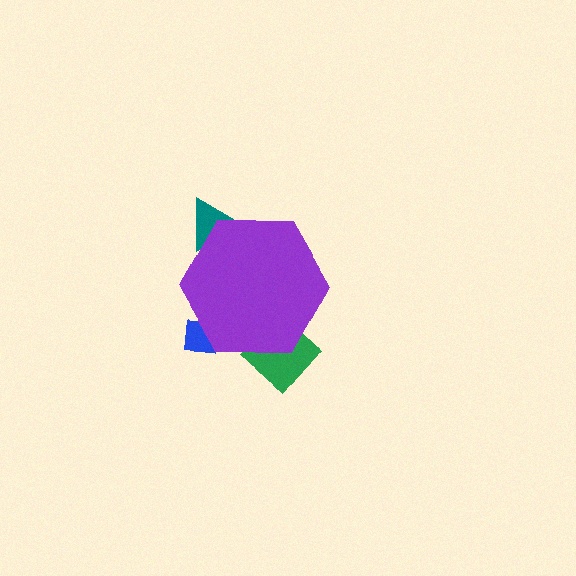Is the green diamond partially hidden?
Yes, the green diamond is partially hidden behind the purple hexagon.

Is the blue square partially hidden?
Yes, the blue square is partially hidden behind the purple hexagon.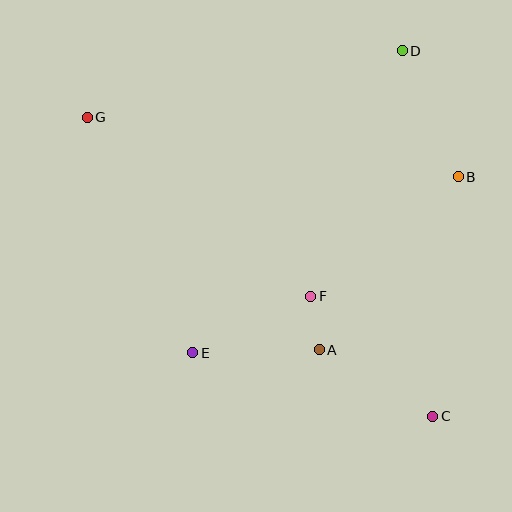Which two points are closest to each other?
Points A and F are closest to each other.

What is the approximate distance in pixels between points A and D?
The distance between A and D is approximately 310 pixels.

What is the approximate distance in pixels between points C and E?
The distance between C and E is approximately 249 pixels.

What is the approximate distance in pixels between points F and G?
The distance between F and G is approximately 287 pixels.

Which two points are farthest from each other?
Points C and G are farthest from each other.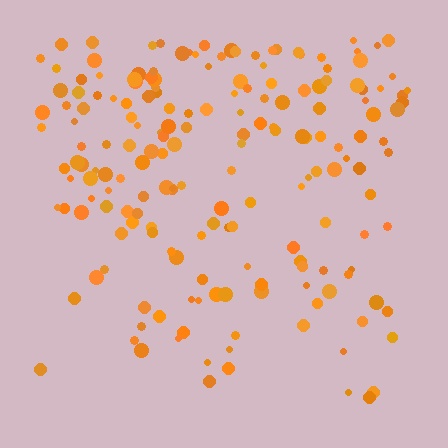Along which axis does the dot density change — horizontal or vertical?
Vertical.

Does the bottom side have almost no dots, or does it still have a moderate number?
Still a moderate number, just noticeably fewer than the top.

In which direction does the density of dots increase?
From bottom to top, with the top side densest.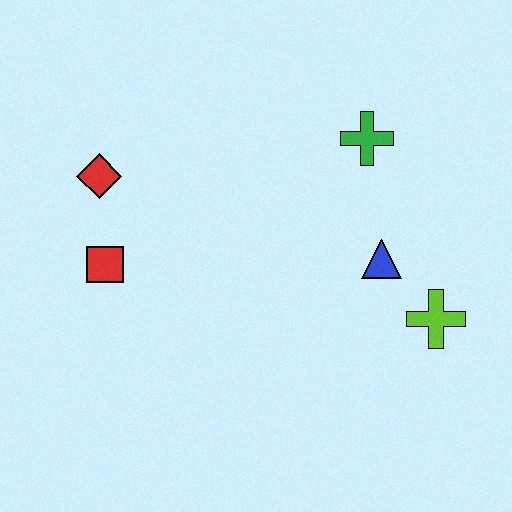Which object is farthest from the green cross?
The red square is farthest from the green cross.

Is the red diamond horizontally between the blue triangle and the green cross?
No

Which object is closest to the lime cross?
The blue triangle is closest to the lime cross.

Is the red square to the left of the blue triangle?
Yes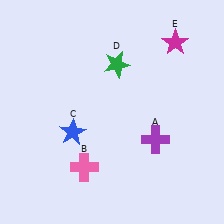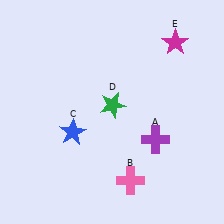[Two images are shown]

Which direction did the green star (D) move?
The green star (D) moved down.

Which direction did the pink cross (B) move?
The pink cross (B) moved right.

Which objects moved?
The objects that moved are: the pink cross (B), the green star (D).